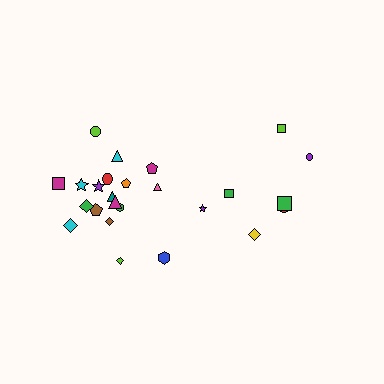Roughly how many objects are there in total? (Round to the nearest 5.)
Roughly 25 objects in total.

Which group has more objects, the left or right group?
The left group.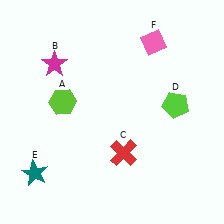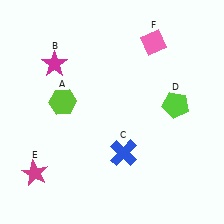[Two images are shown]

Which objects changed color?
C changed from red to blue. E changed from teal to magenta.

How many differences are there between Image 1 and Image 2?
There are 2 differences between the two images.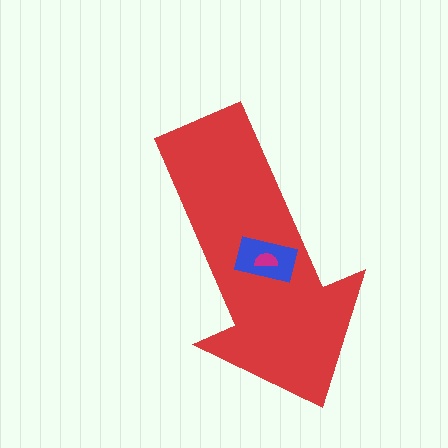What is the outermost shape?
The red arrow.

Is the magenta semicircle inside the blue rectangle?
Yes.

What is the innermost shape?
The magenta semicircle.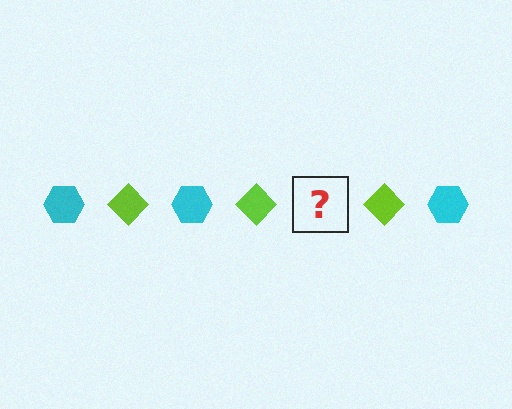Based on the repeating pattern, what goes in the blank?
The blank should be a cyan hexagon.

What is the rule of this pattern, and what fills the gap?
The rule is that the pattern alternates between cyan hexagon and lime diamond. The gap should be filled with a cyan hexagon.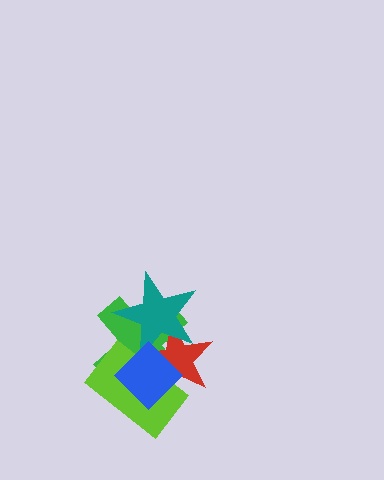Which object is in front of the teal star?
The blue diamond is in front of the teal star.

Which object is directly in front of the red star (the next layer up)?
The lime rectangle is directly in front of the red star.